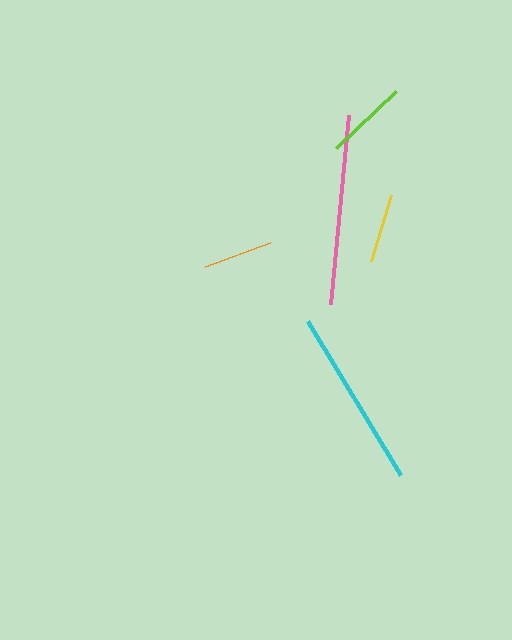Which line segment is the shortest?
The yellow line is the shortest at approximately 69 pixels.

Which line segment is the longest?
The pink line is the longest at approximately 190 pixels.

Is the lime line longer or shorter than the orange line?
The lime line is longer than the orange line.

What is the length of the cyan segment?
The cyan segment is approximately 180 pixels long.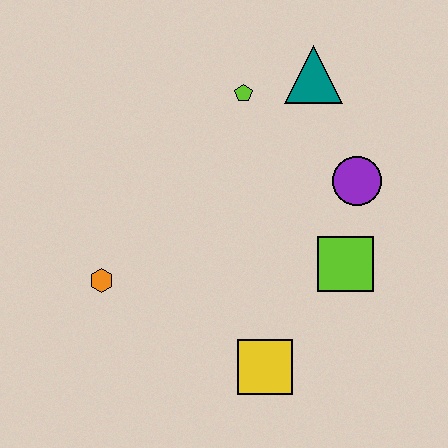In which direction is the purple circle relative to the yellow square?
The purple circle is above the yellow square.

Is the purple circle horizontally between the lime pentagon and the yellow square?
No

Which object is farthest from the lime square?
The orange hexagon is farthest from the lime square.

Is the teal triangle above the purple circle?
Yes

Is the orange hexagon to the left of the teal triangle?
Yes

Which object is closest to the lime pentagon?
The teal triangle is closest to the lime pentagon.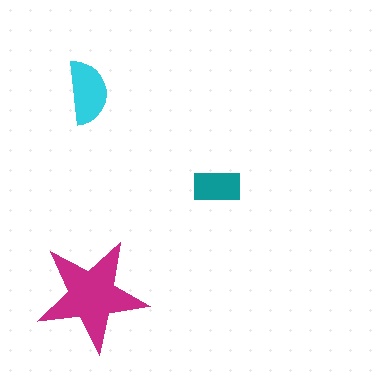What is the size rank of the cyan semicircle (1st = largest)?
2nd.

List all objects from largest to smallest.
The magenta star, the cyan semicircle, the teal rectangle.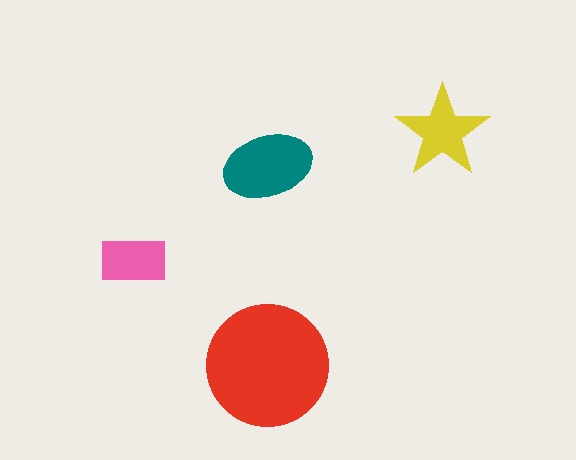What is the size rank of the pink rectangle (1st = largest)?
4th.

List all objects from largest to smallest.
The red circle, the teal ellipse, the yellow star, the pink rectangle.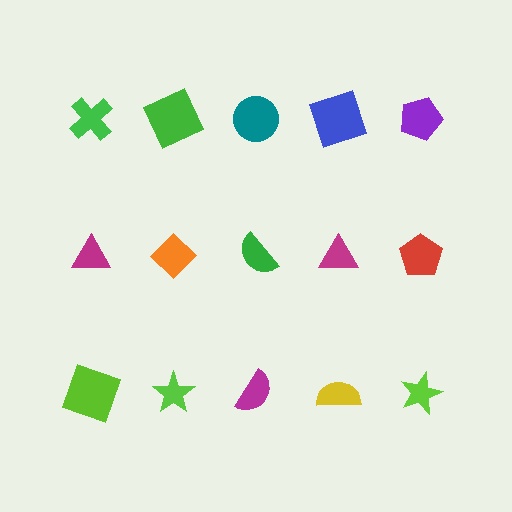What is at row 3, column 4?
A yellow semicircle.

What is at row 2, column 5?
A red pentagon.